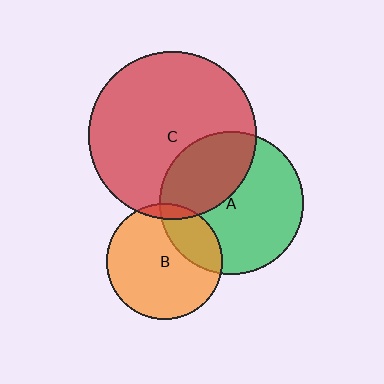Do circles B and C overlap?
Yes.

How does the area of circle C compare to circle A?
Approximately 1.4 times.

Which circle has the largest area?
Circle C (red).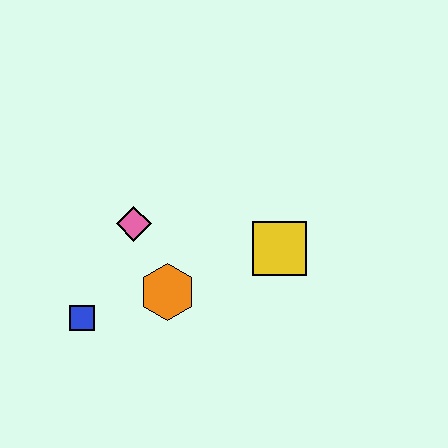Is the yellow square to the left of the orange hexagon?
No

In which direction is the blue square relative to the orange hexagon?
The blue square is to the left of the orange hexagon.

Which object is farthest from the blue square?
The yellow square is farthest from the blue square.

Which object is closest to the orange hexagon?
The pink diamond is closest to the orange hexagon.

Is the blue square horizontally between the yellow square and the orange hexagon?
No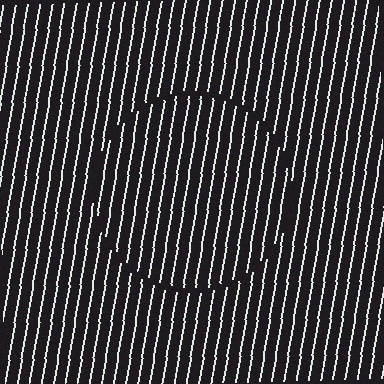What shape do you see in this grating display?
An illusory circle. The interior of the shape contains the same grating, shifted by half a period — the contour is defined by the phase discontinuity where line-ends from the inner and outer gratings abut.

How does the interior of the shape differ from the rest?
The interior of the shape contains the same grating, shifted by half a period — the contour is defined by the phase discontinuity where line-ends from the inner and outer gratings abut.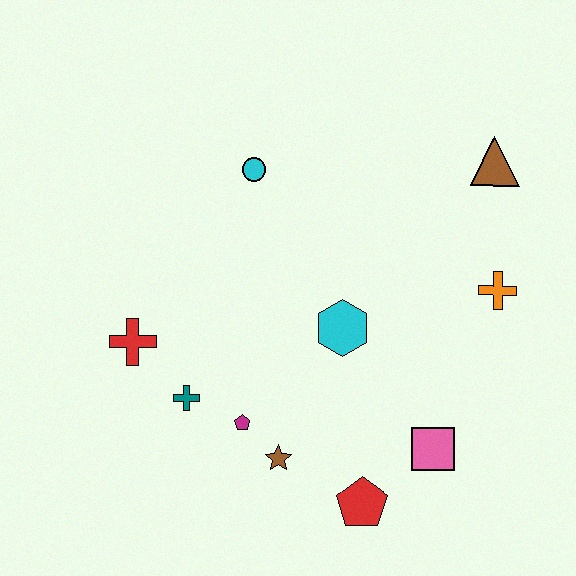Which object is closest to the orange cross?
The brown triangle is closest to the orange cross.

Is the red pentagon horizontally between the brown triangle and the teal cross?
Yes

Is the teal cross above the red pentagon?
Yes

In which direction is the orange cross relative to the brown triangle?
The orange cross is below the brown triangle.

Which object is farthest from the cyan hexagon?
The brown triangle is farthest from the cyan hexagon.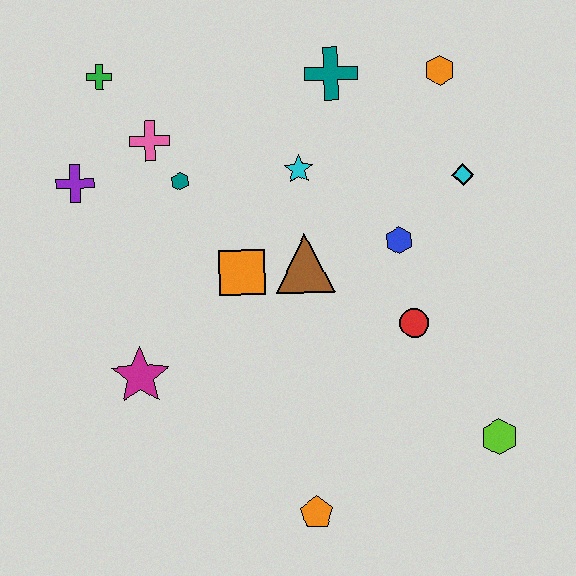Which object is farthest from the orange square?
The lime hexagon is farthest from the orange square.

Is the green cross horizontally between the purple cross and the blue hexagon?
Yes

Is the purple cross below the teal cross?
Yes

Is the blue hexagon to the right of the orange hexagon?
No